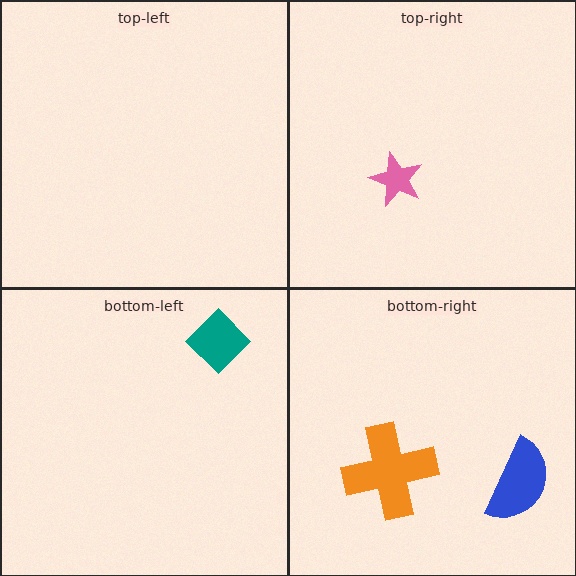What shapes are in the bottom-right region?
The blue semicircle, the orange cross.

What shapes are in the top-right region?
The pink star.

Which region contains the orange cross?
The bottom-right region.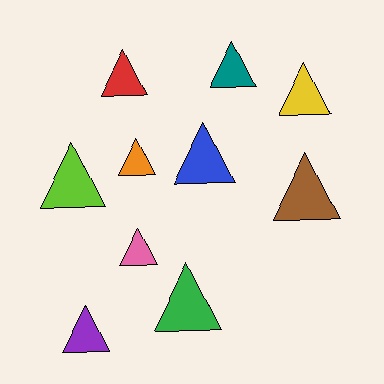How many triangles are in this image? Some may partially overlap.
There are 10 triangles.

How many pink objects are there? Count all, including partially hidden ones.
There is 1 pink object.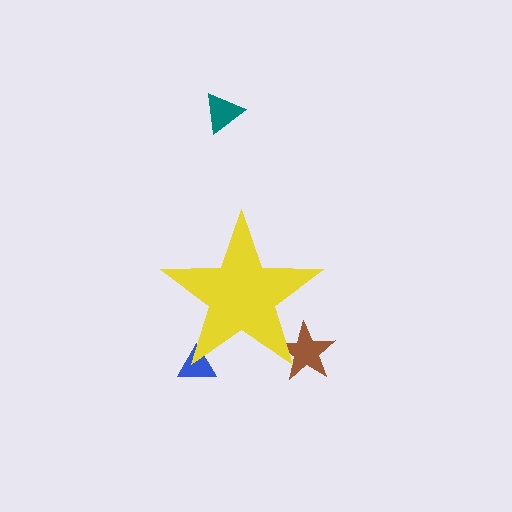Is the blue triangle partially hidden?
Yes, the blue triangle is partially hidden behind the yellow star.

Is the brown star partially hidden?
Yes, the brown star is partially hidden behind the yellow star.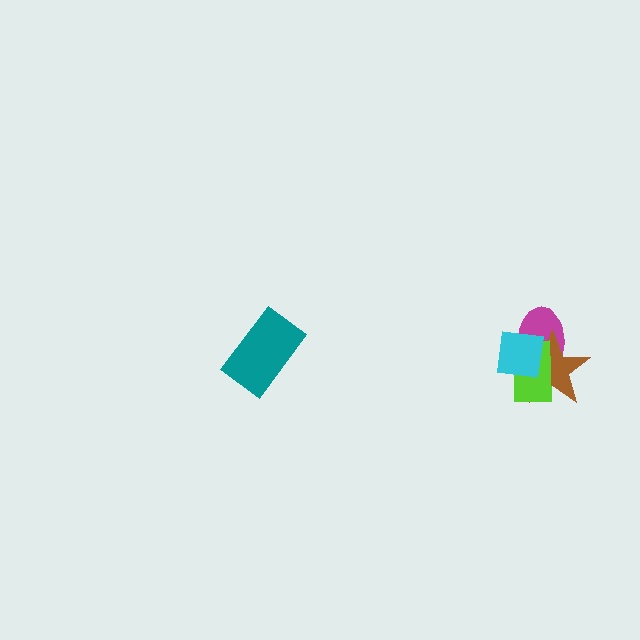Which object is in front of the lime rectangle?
The cyan square is in front of the lime rectangle.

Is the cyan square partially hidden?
No, no other shape covers it.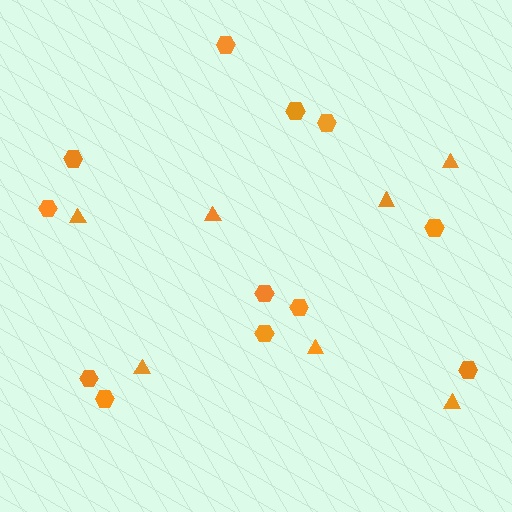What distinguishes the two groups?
There are 2 groups: one group of hexagons (12) and one group of triangles (7).